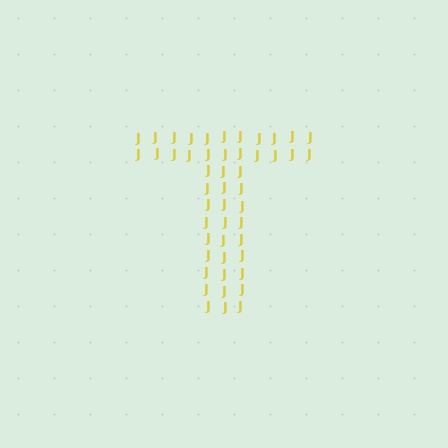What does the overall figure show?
The overall figure shows the letter T.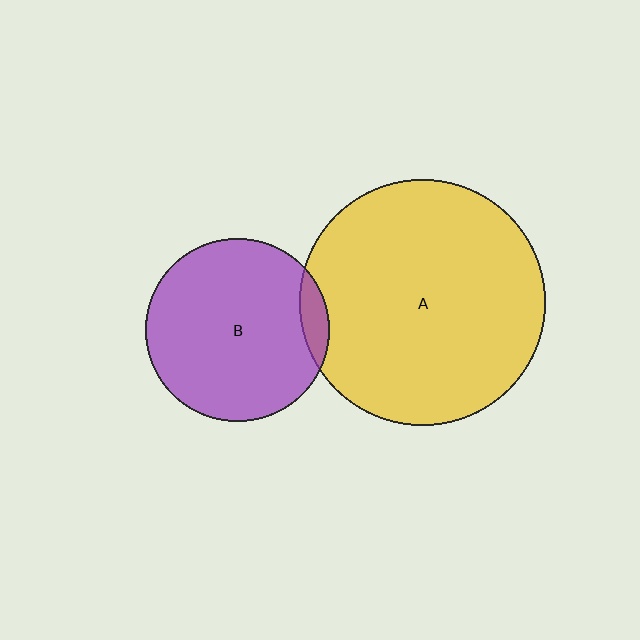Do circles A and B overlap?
Yes.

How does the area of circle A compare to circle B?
Approximately 1.8 times.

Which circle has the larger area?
Circle A (yellow).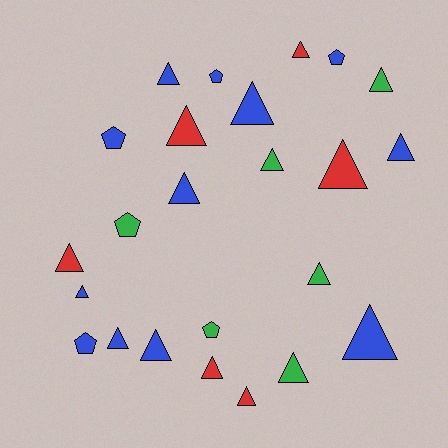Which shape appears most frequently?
Triangle, with 18 objects.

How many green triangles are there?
There are 4 green triangles.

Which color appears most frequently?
Blue, with 12 objects.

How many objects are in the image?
There are 24 objects.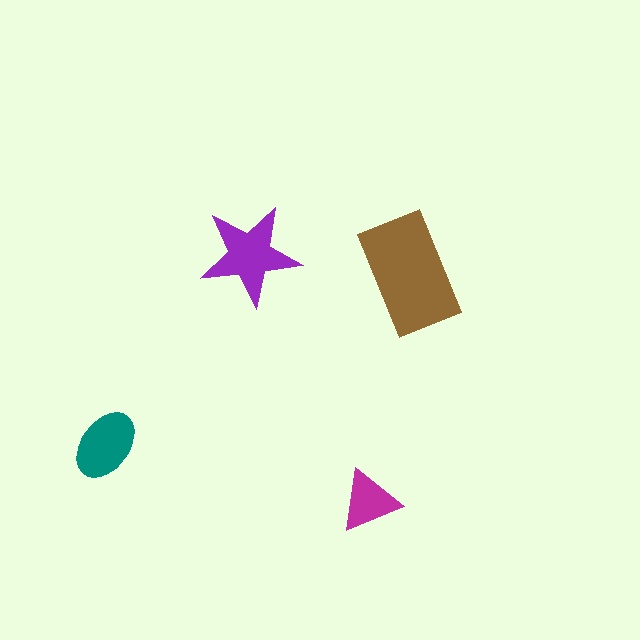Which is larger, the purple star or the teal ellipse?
The purple star.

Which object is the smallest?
The magenta triangle.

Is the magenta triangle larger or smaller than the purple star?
Smaller.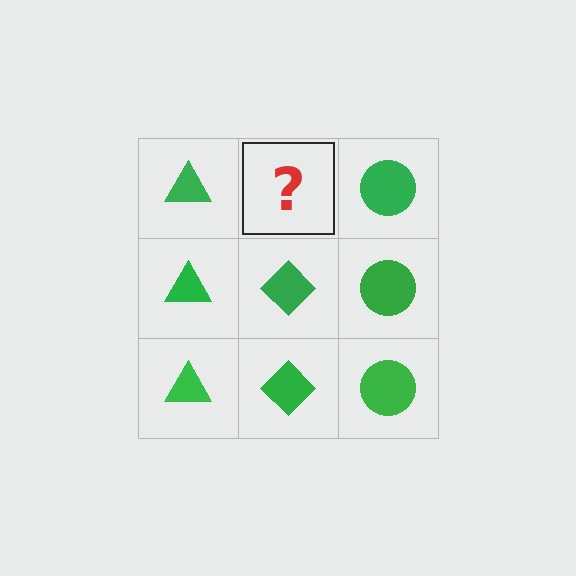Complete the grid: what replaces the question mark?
The question mark should be replaced with a green diamond.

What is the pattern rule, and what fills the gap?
The rule is that each column has a consistent shape. The gap should be filled with a green diamond.